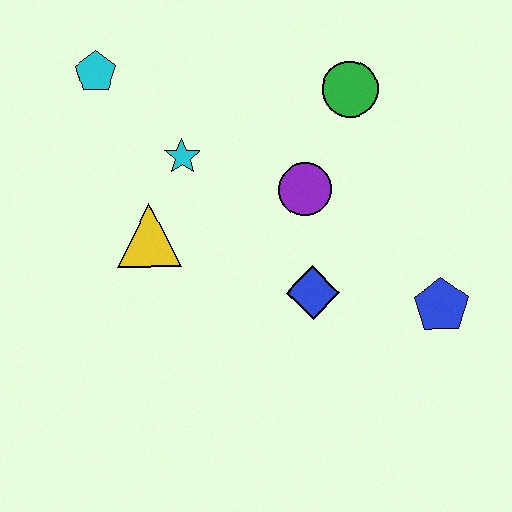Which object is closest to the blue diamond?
The purple circle is closest to the blue diamond.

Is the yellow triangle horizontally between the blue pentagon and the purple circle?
No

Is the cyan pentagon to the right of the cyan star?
No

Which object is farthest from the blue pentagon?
The cyan pentagon is farthest from the blue pentagon.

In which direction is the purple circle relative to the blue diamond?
The purple circle is above the blue diamond.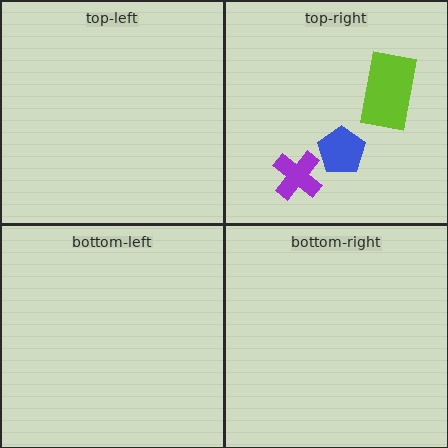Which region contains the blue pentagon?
The top-right region.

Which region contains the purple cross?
The top-right region.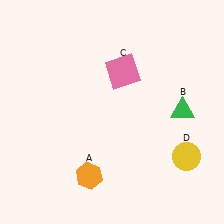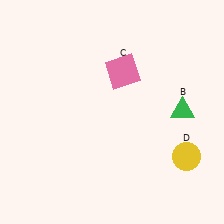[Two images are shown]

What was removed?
The orange hexagon (A) was removed in Image 2.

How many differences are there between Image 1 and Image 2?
There is 1 difference between the two images.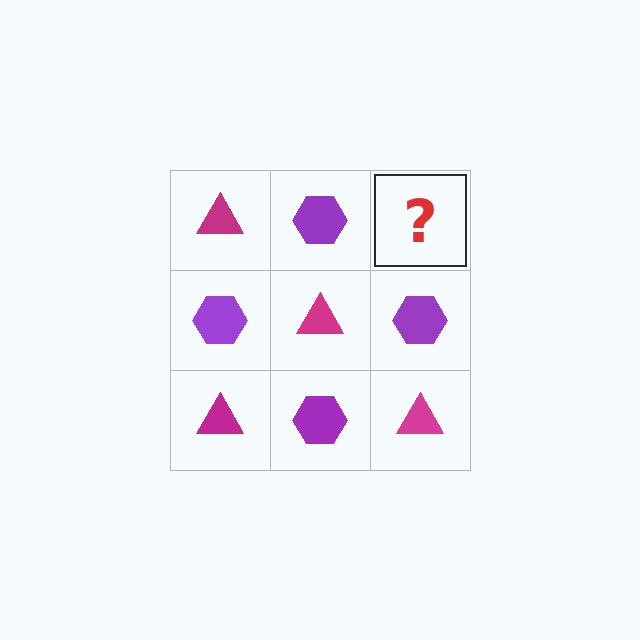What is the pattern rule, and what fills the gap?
The rule is that it alternates magenta triangle and purple hexagon in a checkerboard pattern. The gap should be filled with a magenta triangle.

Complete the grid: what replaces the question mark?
The question mark should be replaced with a magenta triangle.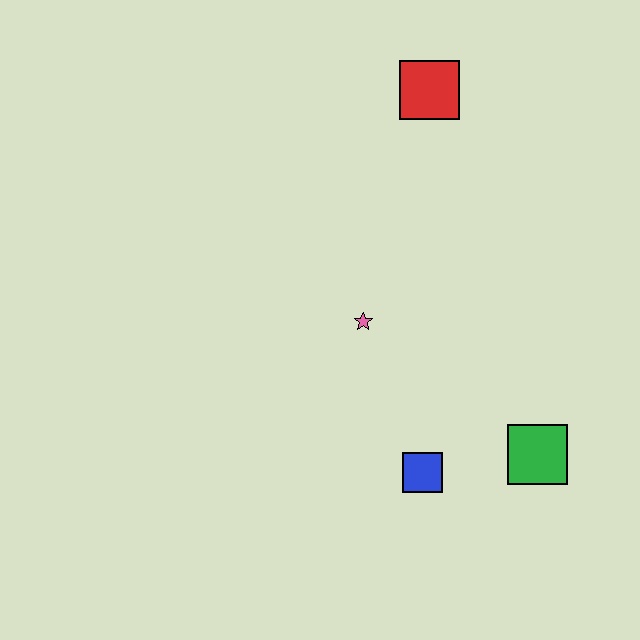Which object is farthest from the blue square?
The red square is farthest from the blue square.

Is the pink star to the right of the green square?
No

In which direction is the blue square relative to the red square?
The blue square is below the red square.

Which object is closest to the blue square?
The green square is closest to the blue square.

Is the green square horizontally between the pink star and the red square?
No